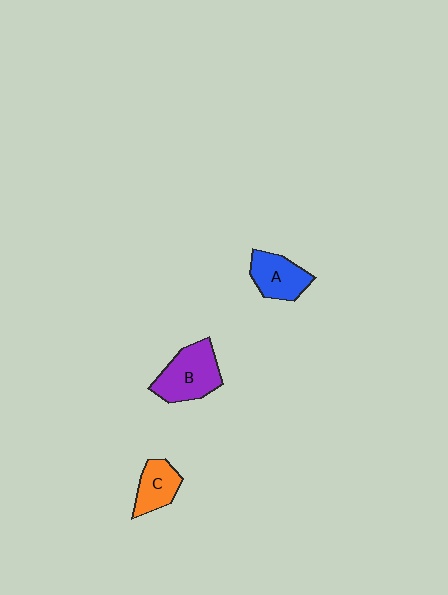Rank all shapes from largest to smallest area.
From largest to smallest: B (purple), A (blue), C (orange).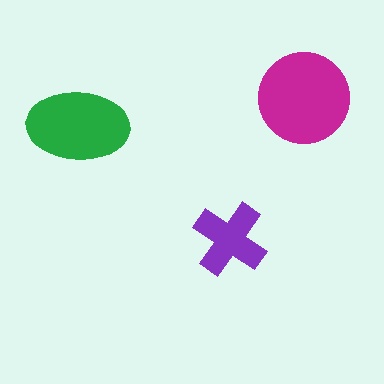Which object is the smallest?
The purple cross.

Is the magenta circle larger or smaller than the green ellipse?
Larger.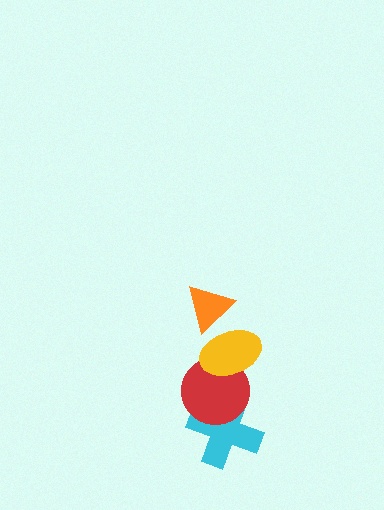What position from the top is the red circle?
The red circle is 3rd from the top.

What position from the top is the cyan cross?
The cyan cross is 4th from the top.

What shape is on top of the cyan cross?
The red circle is on top of the cyan cross.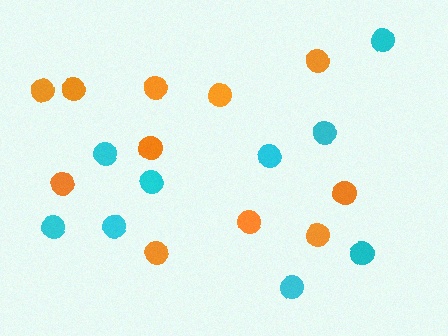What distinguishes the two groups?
There are 2 groups: one group of cyan circles (9) and one group of orange circles (11).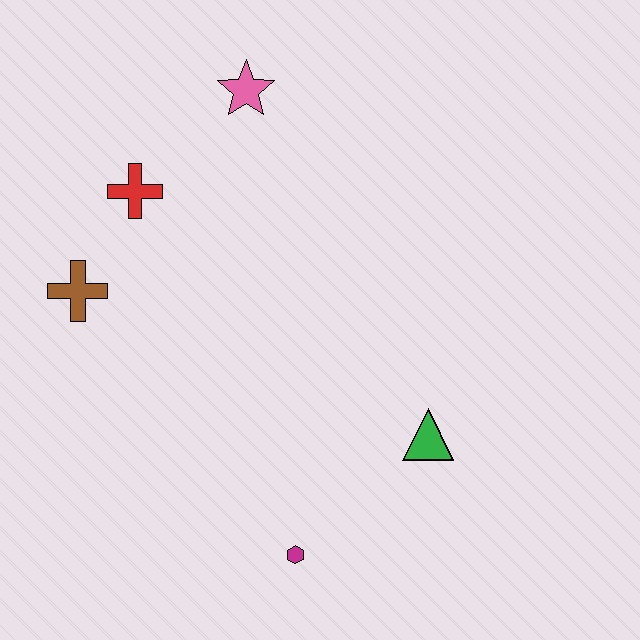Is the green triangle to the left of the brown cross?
No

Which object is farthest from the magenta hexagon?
The pink star is farthest from the magenta hexagon.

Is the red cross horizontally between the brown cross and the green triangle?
Yes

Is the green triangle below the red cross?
Yes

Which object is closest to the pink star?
The red cross is closest to the pink star.